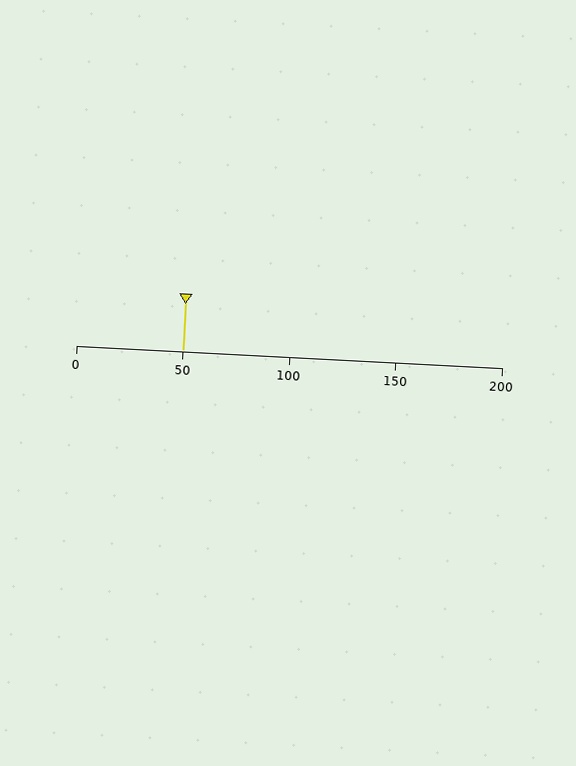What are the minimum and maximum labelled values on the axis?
The axis runs from 0 to 200.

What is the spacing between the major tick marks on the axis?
The major ticks are spaced 50 apart.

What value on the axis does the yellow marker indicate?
The marker indicates approximately 50.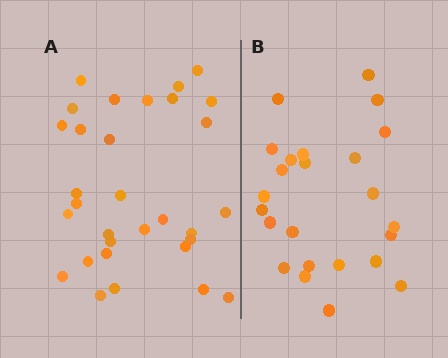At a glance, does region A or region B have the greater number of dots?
Region A (the left region) has more dots.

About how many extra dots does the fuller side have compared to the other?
Region A has roughly 8 or so more dots than region B.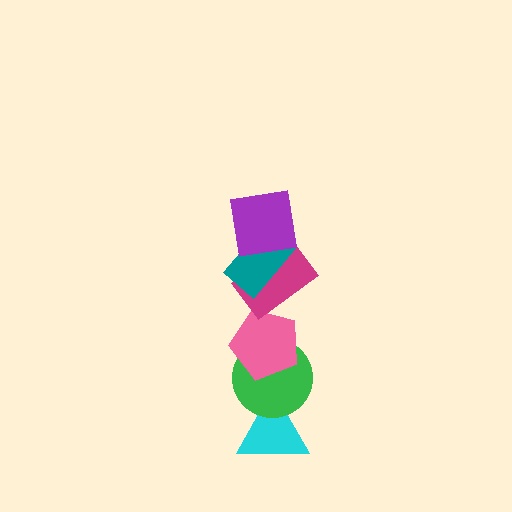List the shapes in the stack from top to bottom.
From top to bottom: the purple square, the teal rectangle, the magenta rectangle, the pink pentagon, the green circle, the cyan triangle.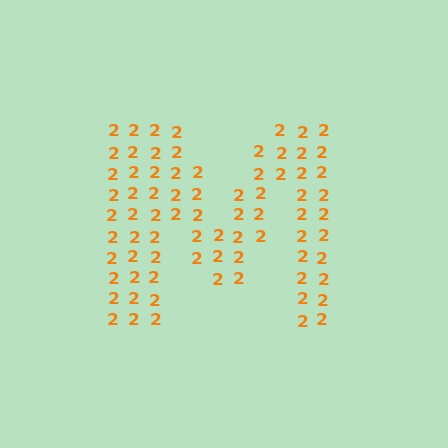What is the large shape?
The large shape is the letter M.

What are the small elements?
The small elements are digit 2's.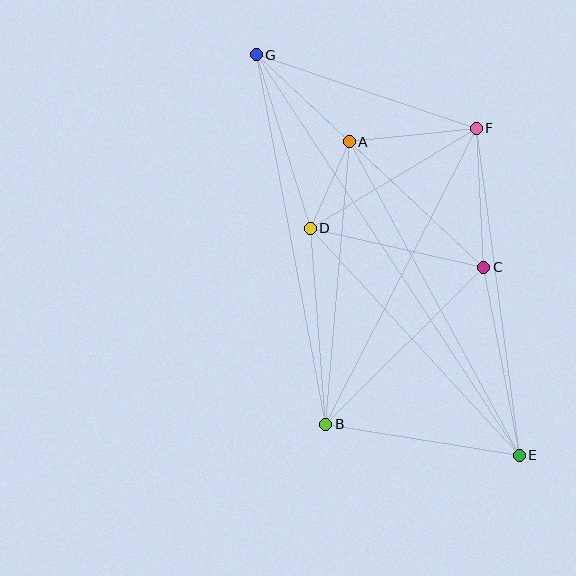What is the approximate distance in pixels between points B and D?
The distance between B and D is approximately 197 pixels.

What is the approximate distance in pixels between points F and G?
The distance between F and G is approximately 232 pixels.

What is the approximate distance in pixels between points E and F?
The distance between E and F is approximately 330 pixels.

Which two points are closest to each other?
Points A and D are closest to each other.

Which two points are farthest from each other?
Points E and G are farthest from each other.